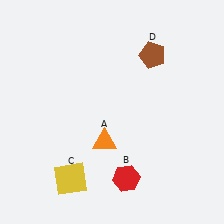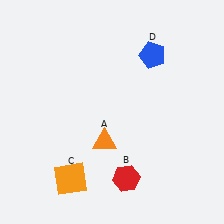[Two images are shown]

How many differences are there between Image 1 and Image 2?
There are 2 differences between the two images.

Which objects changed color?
C changed from yellow to orange. D changed from brown to blue.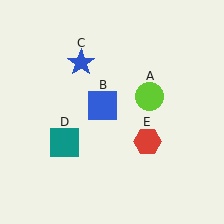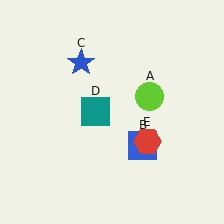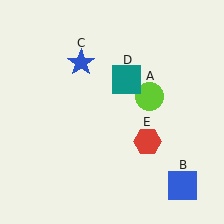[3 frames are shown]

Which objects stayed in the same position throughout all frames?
Lime circle (object A) and blue star (object C) and red hexagon (object E) remained stationary.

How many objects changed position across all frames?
2 objects changed position: blue square (object B), teal square (object D).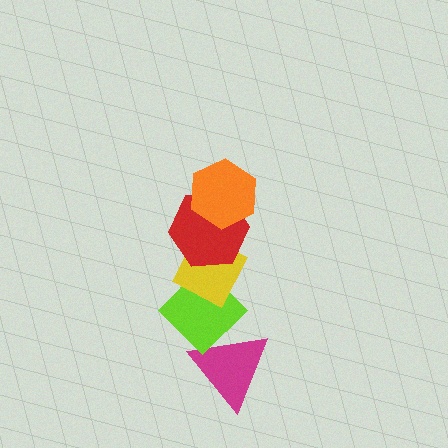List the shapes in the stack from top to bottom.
From top to bottom: the orange hexagon, the red hexagon, the yellow diamond, the lime diamond, the magenta triangle.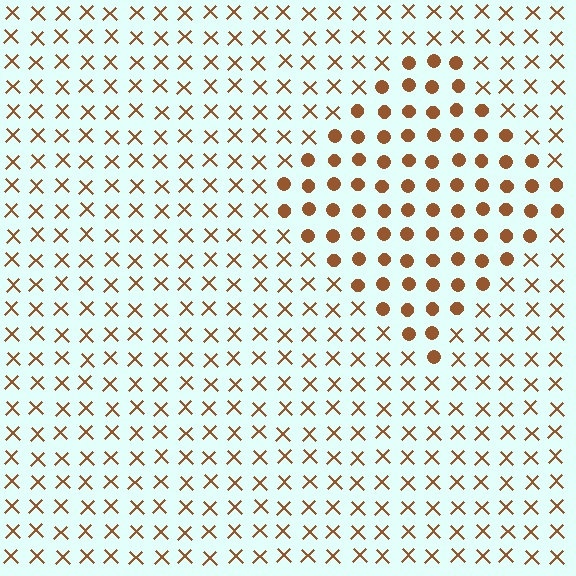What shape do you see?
I see a diamond.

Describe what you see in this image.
The image is filled with small brown elements arranged in a uniform grid. A diamond-shaped region contains circles, while the surrounding area contains X marks. The boundary is defined purely by the change in element shape.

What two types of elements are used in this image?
The image uses circles inside the diamond region and X marks outside it.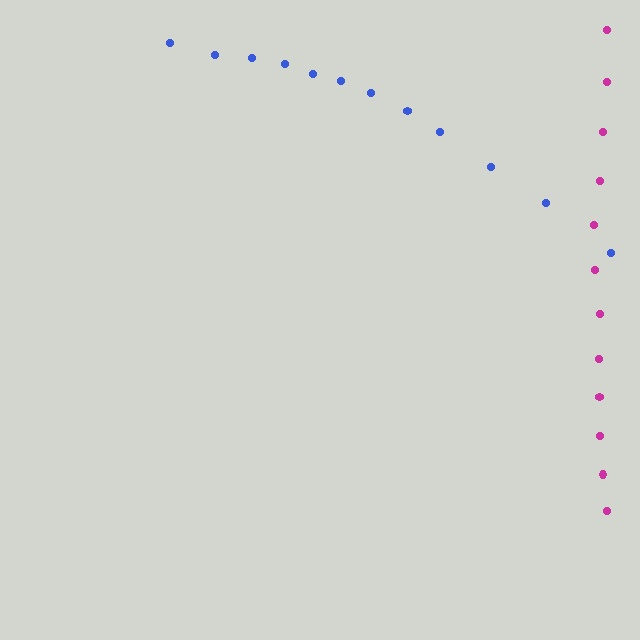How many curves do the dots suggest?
There are 2 distinct paths.